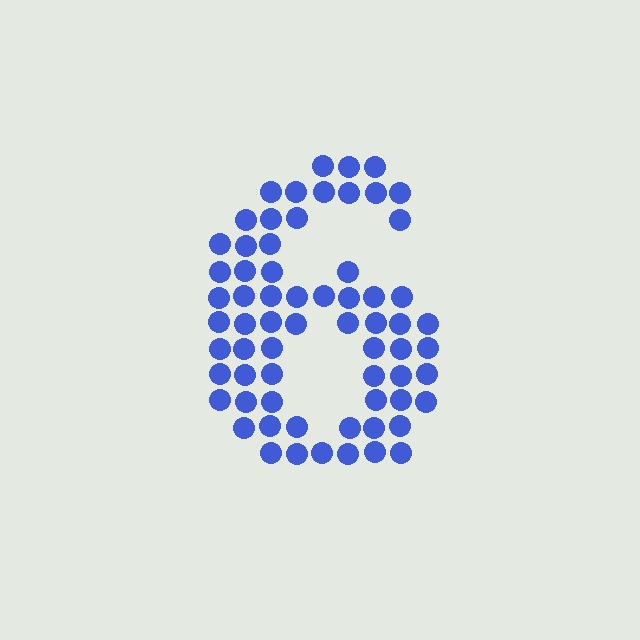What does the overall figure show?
The overall figure shows the digit 6.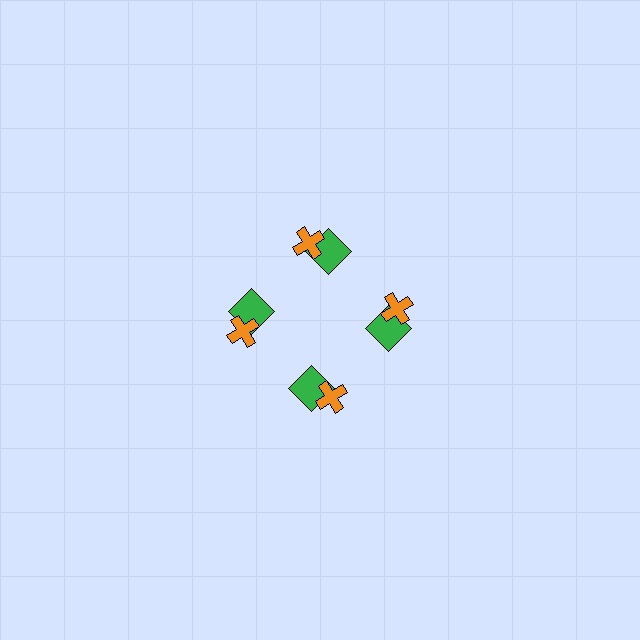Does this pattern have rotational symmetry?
Yes, this pattern has 4-fold rotational symmetry. It looks the same after rotating 90 degrees around the center.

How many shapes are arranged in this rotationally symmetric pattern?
There are 8 shapes, arranged in 4 groups of 2.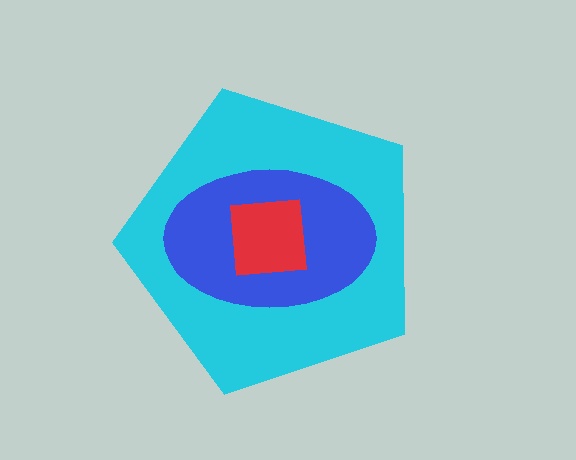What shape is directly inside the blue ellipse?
The red square.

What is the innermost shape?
The red square.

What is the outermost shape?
The cyan pentagon.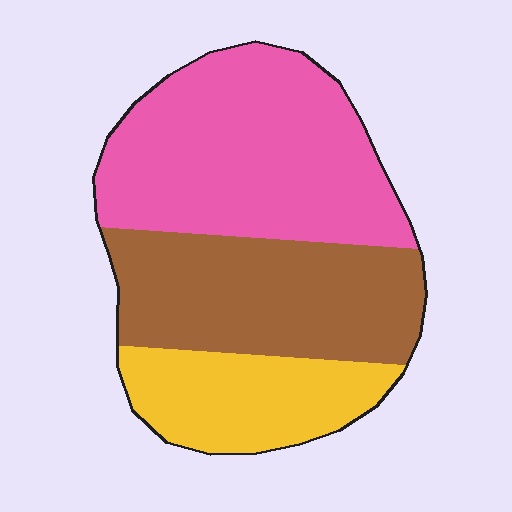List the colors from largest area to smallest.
From largest to smallest: pink, brown, yellow.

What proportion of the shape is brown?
Brown covers roughly 35% of the shape.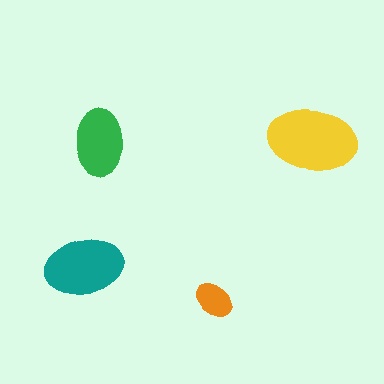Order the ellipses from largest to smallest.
the yellow one, the teal one, the green one, the orange one.